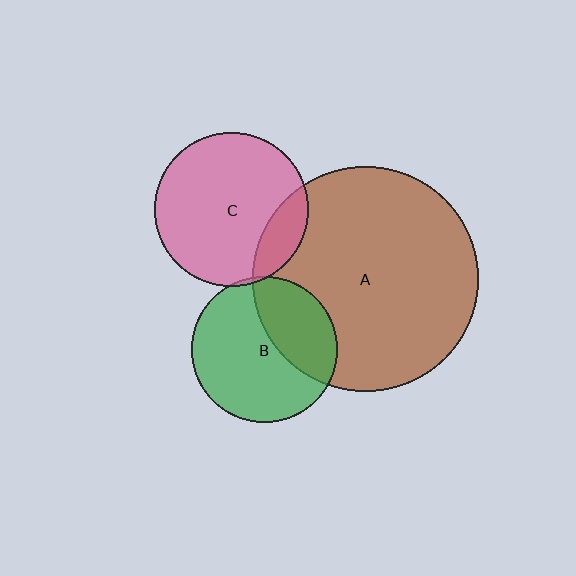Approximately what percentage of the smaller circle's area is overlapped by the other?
Approximately 35%.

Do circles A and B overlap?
Yes.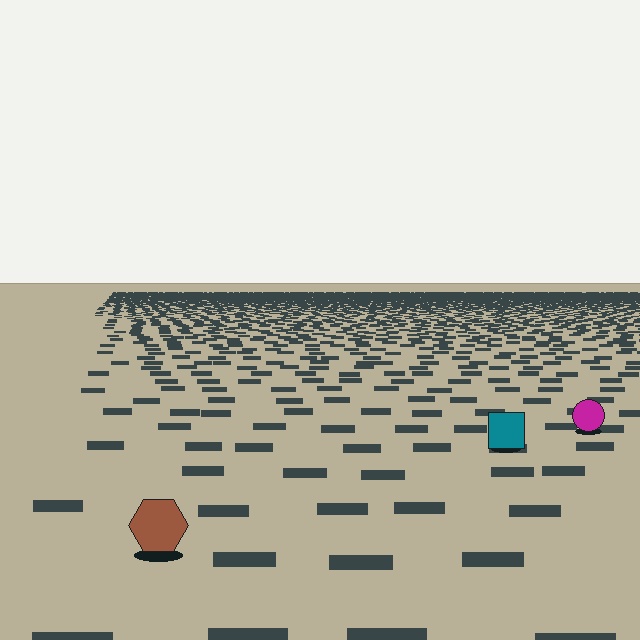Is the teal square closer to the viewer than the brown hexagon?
No. The brown hexagon is closer — you can tell from the texture gradient: the ground texture is coarser near it.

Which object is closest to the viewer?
The brown hexagon is closest. The texture marks near it are larger and more spread out.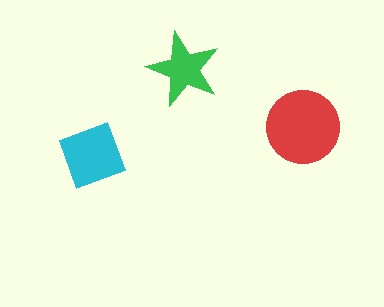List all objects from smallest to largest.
The green star, the cyan diamond, the red circle.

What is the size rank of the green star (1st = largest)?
3rd.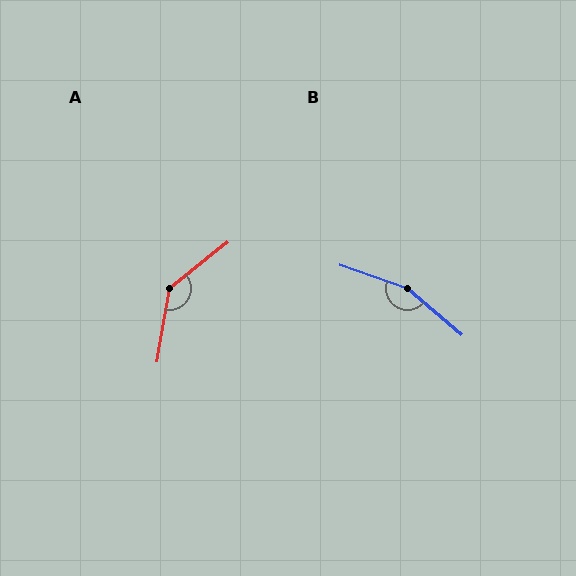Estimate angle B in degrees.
Approximately 158 degrees.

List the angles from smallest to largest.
A (138°), B (158°).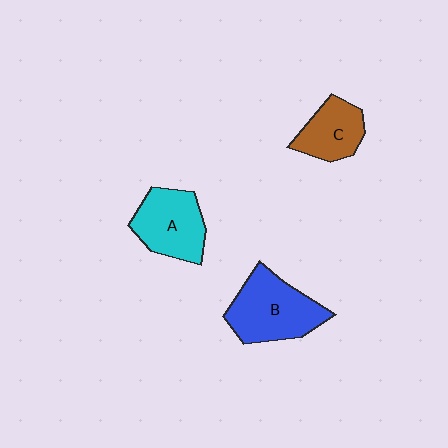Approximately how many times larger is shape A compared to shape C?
Approximately 1.3 times.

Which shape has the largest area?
Shape B (blue).